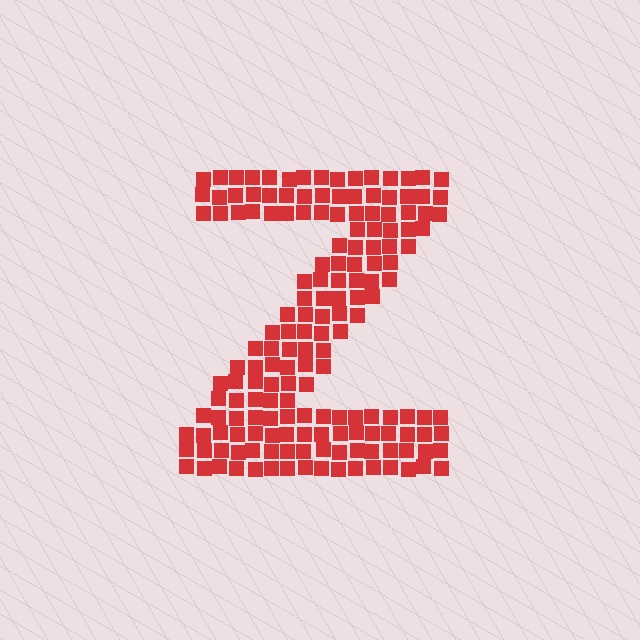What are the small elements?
The small elements are squares.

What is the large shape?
The large shape is the letter Z.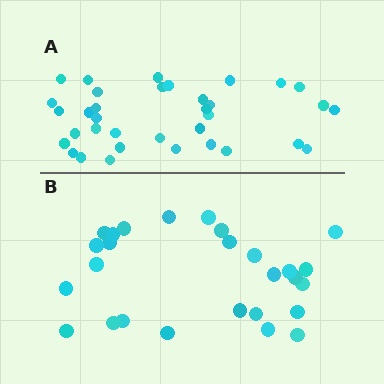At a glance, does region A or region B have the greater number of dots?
Region A (the top region) has more dots.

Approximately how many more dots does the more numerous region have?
Region A has roughly 8 or so more dots than region B.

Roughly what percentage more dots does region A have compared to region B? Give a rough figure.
About 30% more.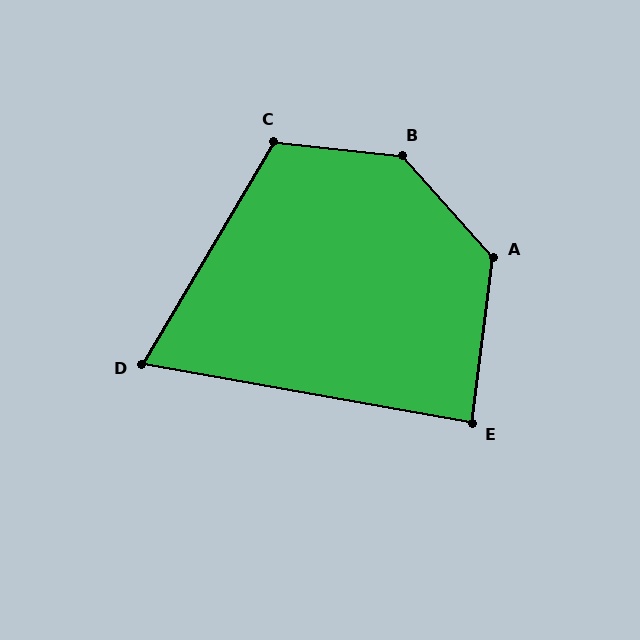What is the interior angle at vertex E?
Approximately 87 degrees (approximately right).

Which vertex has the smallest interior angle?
D, at approximately 69 degrees.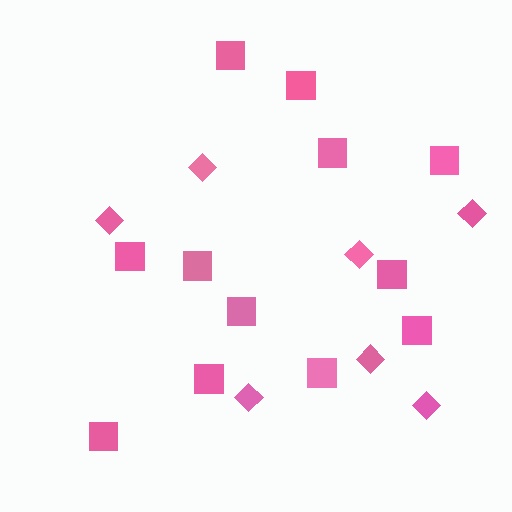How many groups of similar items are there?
There are 2 groups: one group of diamonds (7) and one group of squares (12).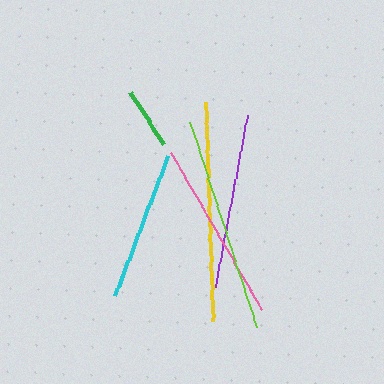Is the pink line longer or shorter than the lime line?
The lime line is longer than the pink line.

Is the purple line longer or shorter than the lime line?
The lime line is longer than the purple line.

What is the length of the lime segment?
The lime segment is approximately 216 pixels long.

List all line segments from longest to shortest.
From longest to shortest: yellow, lime, pink, purple, cyan, green.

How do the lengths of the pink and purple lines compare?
The pink and purple lines are approximately the same length.